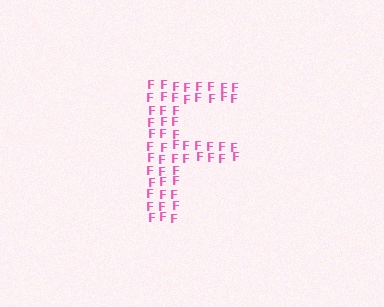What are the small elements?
The small elements are letter F's.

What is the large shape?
The large shape is the letter F.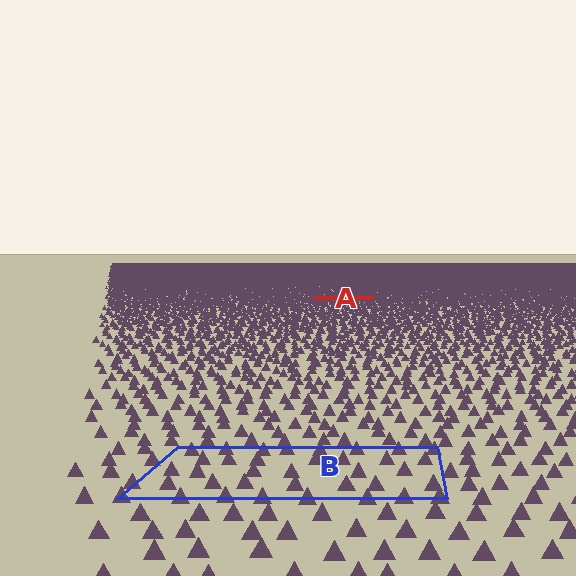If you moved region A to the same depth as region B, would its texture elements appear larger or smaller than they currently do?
They would appear larger. At a closer depth, the same texture elements are projected at a bigger on-screen size.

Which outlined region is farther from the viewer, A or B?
Region A is farther from the viewer — the texture elements inside it appear smaller and more densely packed.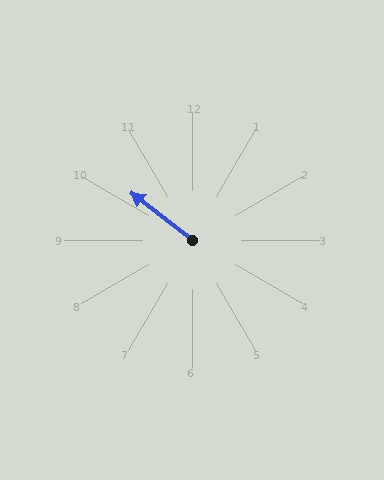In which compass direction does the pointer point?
Northwest.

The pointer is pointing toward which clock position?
Roughly 10 o'clock.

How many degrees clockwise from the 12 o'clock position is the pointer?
Approximately 308 degrees.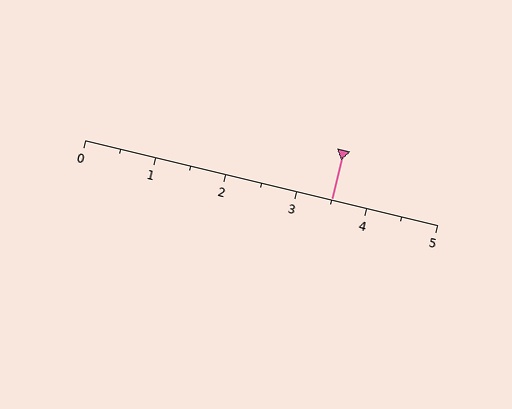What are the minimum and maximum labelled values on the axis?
The axis runs from 0 to 5.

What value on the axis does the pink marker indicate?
The marker indicates approximately 3.5.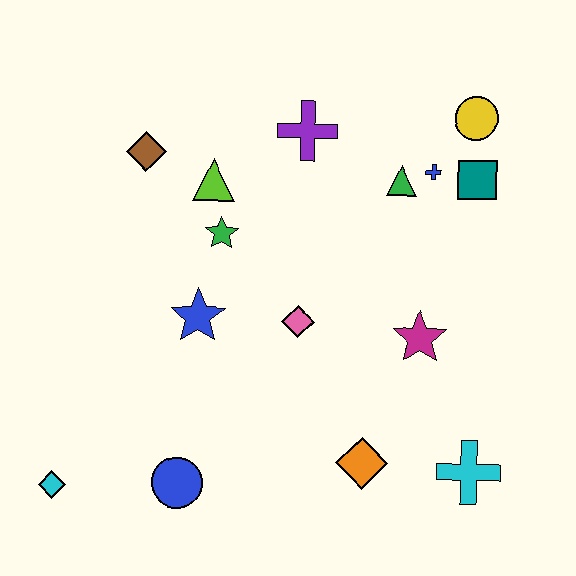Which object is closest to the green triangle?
The blue cross is closest to the green triangle.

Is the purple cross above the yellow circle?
No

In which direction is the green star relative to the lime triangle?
The green star is below the lime triangle.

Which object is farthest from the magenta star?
The cyan diamond is farthest from the magenta star.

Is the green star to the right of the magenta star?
No